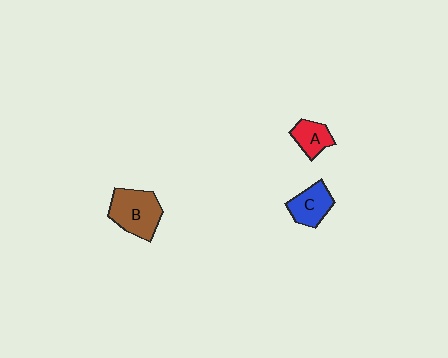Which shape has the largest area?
Shape B (brown).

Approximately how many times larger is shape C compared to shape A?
Approximately 1.2 times.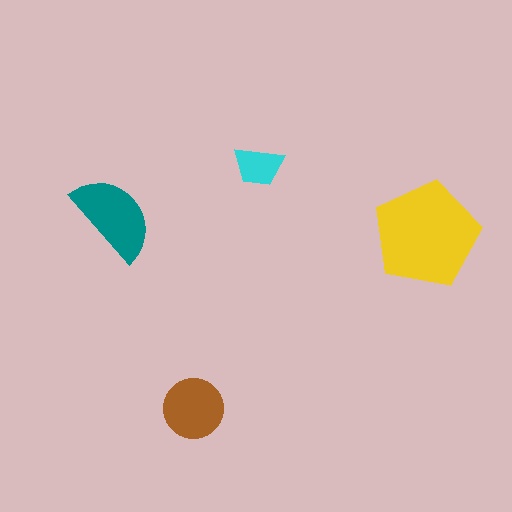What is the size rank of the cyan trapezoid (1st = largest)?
4th.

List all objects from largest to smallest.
The yellow pentagon, the teal semicircle, the brown circle, the cyan trapezoid.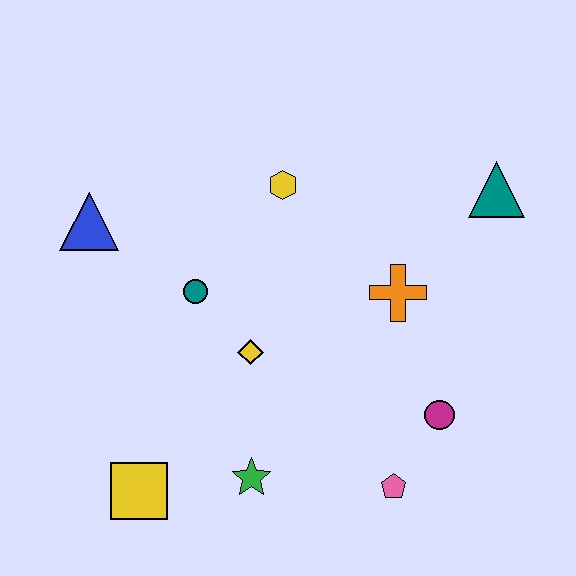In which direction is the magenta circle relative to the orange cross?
The magenta circle is below the orange cross.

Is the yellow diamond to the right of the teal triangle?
No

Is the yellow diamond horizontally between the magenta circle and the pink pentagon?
No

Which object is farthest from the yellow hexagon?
The yellow square is farthest from the yellow hexagon.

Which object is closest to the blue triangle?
The teal circle is closest to the blue triangle.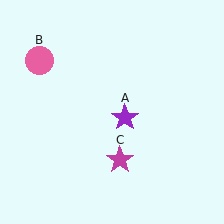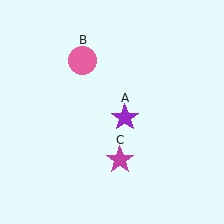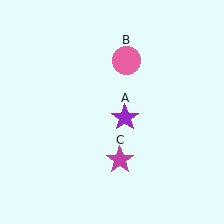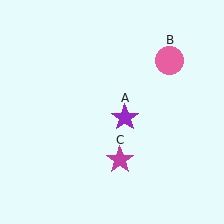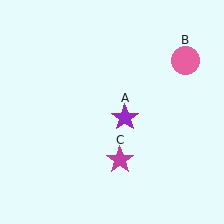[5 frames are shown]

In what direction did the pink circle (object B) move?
The pink circle (object B) moved right.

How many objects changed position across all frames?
1 object changed position: pink circle (object B).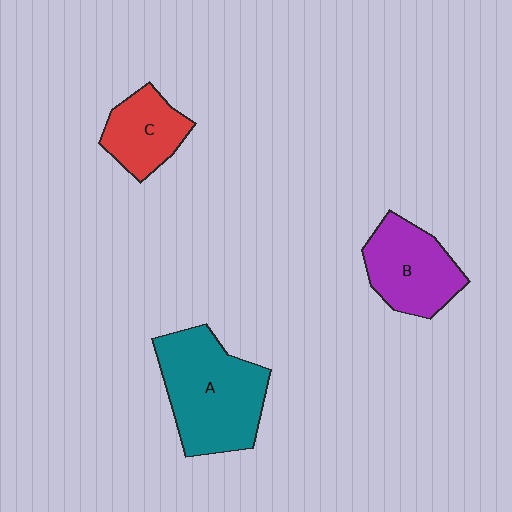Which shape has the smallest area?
Shape C (red).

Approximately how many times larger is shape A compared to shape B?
Approximately 1.5 times.